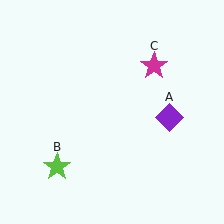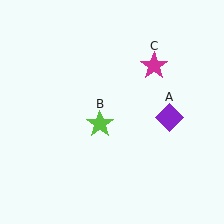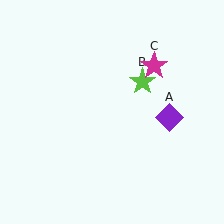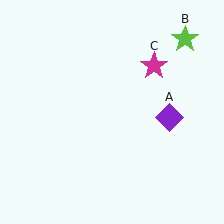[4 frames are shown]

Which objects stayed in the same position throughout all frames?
Purple diamond (object A) and magenta star (object C) remained stationary.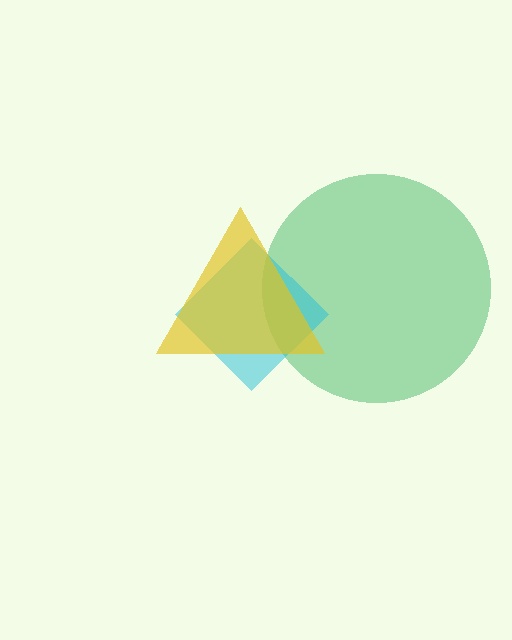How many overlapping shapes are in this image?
There are 3 overlapping shapes in the image.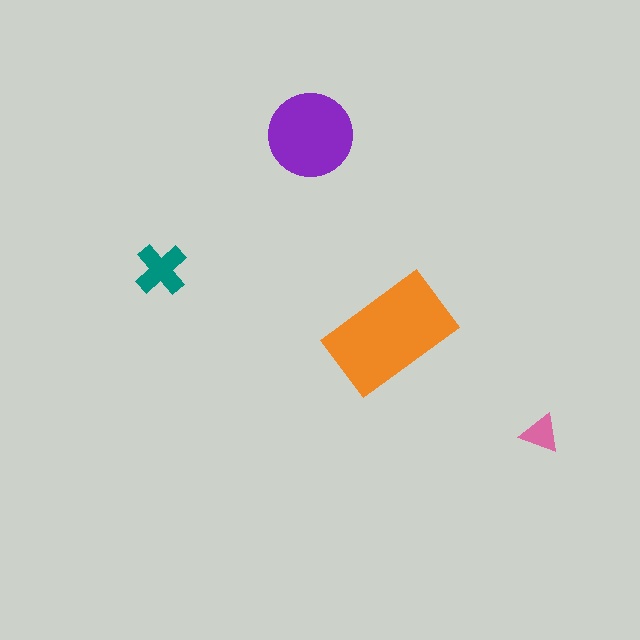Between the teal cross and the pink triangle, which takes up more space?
The teal cross.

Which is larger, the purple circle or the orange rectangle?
The orange rectangle.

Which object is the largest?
The orange rectangle.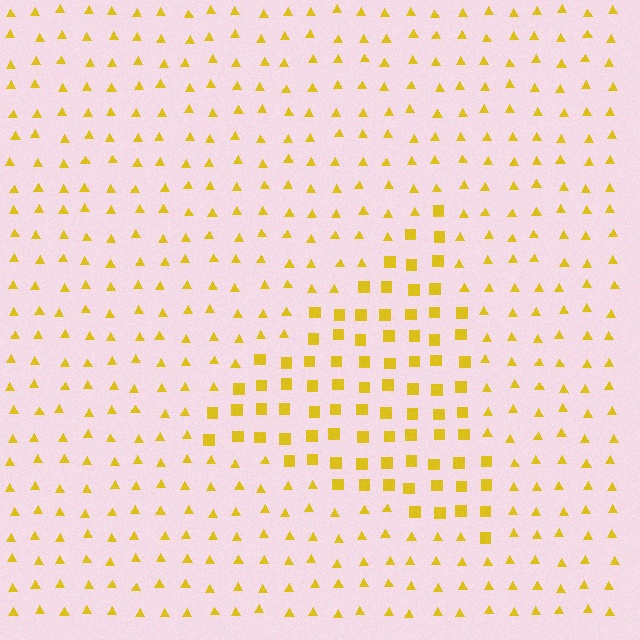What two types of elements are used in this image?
The image uses squares inside the triangle region and triangles outside it.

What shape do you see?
I see a triangle.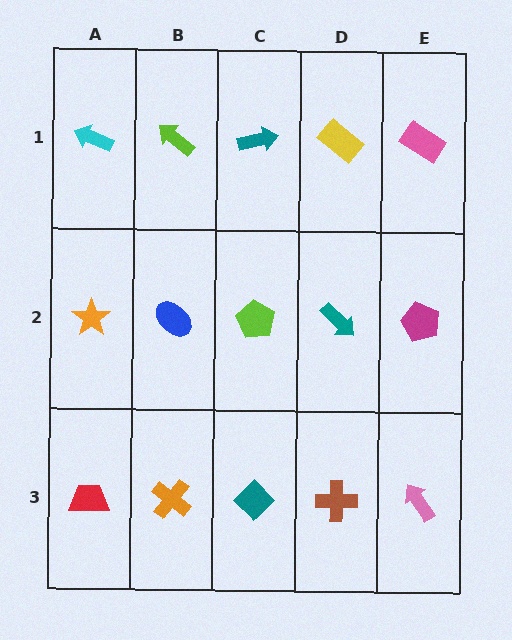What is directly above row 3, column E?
A magenta pentagon.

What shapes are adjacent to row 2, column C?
A teal arrow (row 1, column C), a teal diamond (row 3, column C), a blue ellipse (row 2, column B), a teal arrow (row 2, column D).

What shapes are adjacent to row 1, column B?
A blue ellipse (row 2, column B), a cyan arrow (row 1, column A), a teal arrow (row 1, column C).